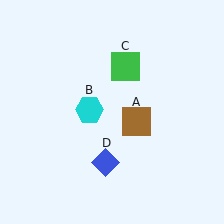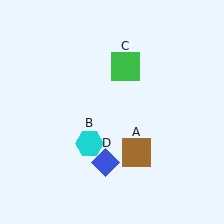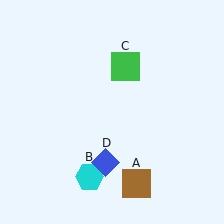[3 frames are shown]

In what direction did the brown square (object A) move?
The brown square (object A) moved down.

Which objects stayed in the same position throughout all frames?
Green square (object C) and blue diamond (object D) remained stationary.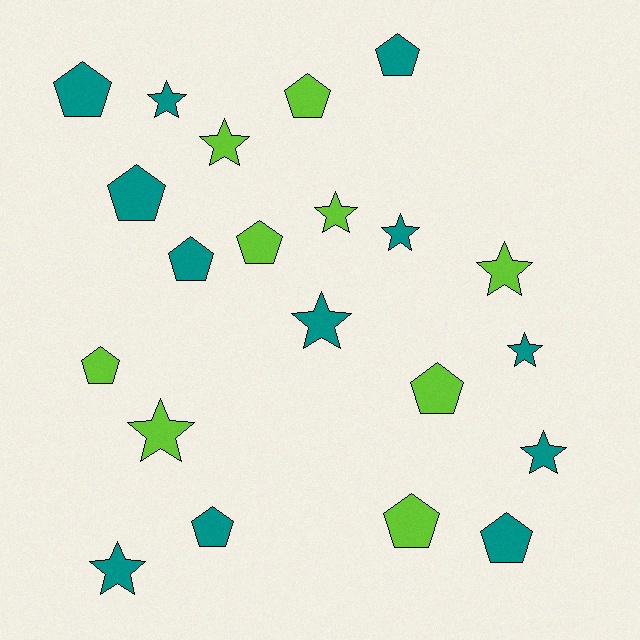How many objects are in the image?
There are 21 objects.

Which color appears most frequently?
Teal, with 12 objects.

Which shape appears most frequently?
Pentagon, with 11 objects.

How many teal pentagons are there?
There are 6 teal pentagons.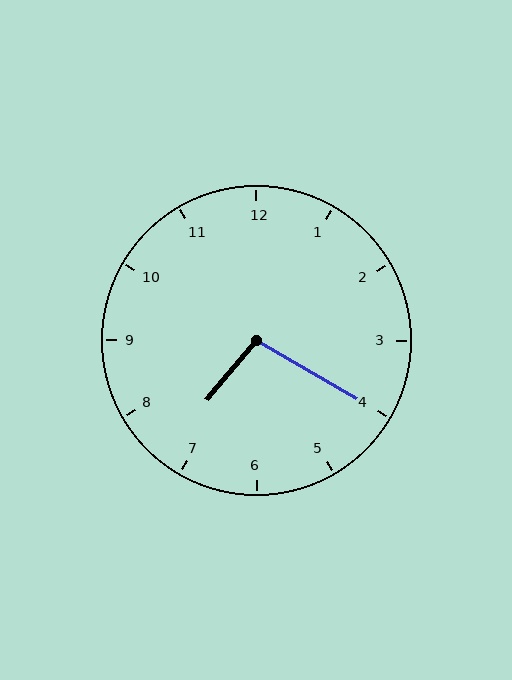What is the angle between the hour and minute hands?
Approximately 100 degrees.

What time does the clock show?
7:20.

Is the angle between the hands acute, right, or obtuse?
It is obtuse.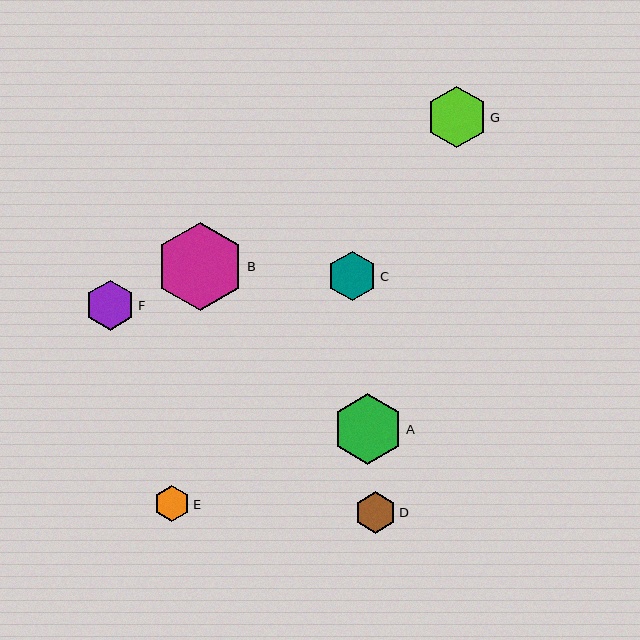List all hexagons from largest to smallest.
From largest to smallest: B, A, G, F, C, D, E.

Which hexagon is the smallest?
Hexagon E is the smallest with a size of approximately 36 pixels.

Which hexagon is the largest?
Hexagon B is the largest with a size of approximately 88 pixels.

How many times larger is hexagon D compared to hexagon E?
Hexagon D is approximately 1.1 times the size of hexagon E.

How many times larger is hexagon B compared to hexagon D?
Hexagon B is approximately 2.1 times the size of hexagon D.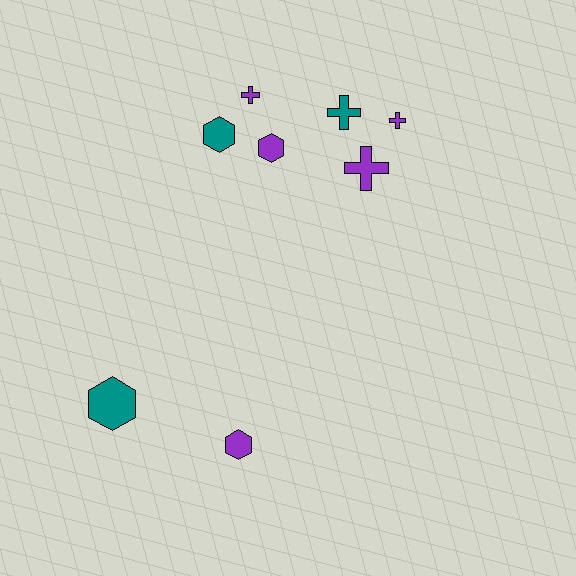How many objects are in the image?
There are 8 objects.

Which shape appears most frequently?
Hexagon, with 4 objects.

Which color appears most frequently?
Purple, with 5 objects.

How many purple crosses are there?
There are 3 purple crosses.